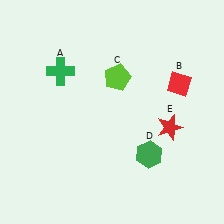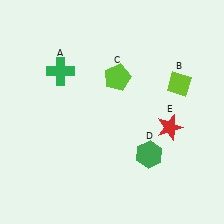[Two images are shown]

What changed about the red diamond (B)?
In Image 1, B is red. In Image 2, it changed to lime.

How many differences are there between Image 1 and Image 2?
There is 1 difference between the two images.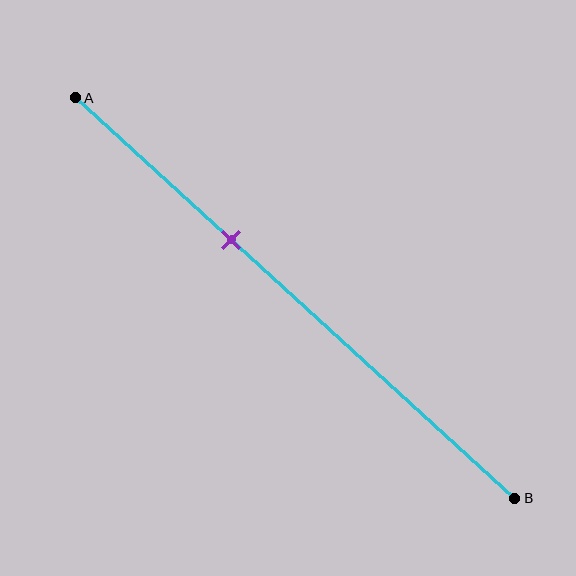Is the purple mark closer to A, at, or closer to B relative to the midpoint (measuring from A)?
The purple mark is closer to point A than the midpoint of segment AB.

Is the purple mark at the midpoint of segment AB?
No, the mark is at about 35% from A, not at the 50% midpoint.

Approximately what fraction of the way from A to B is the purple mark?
The purple mark is approximately 35% of the way from A to B.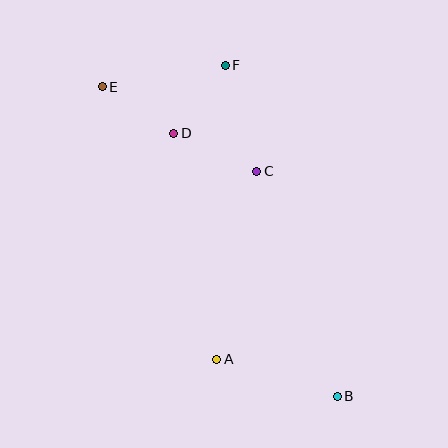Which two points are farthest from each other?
Points B and E are farthest from each other.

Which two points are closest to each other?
Points D and E are closest to each other.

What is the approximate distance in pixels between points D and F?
The distance between D and F is approximately 85 pixels.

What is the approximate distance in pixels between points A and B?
The distance between A and B is approximately 126 pixels.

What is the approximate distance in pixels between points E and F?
The distance between E and F is approximately 125 pixels.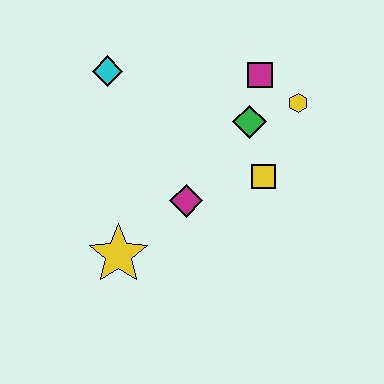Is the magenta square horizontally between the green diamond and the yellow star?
No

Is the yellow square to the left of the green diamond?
No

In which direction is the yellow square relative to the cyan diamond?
The yellow square is to the right of the cyan diamond.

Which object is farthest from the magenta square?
The yellow star is farthest from the magenta square.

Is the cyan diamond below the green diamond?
No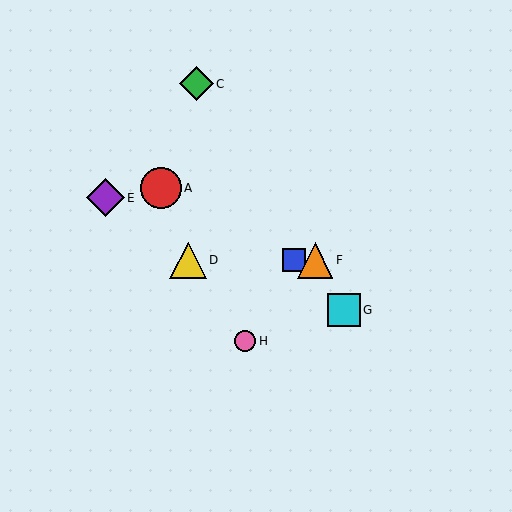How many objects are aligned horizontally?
3 objects (B, D, F) are aligned horizontally.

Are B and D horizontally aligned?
Yes, both are at y≈260.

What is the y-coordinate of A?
Object A is at y≈188.